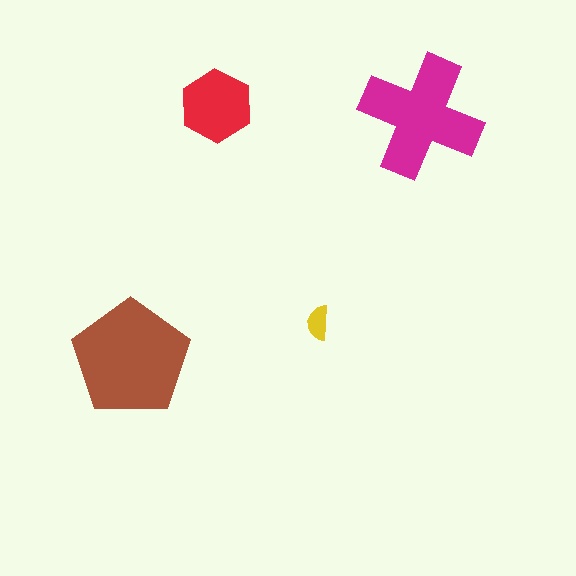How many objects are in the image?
There are 4 objects in the image.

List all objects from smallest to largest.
The yellow semicircle, the red hexagon, the magenta cross, the brown pentagon.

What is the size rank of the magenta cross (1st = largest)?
2nd.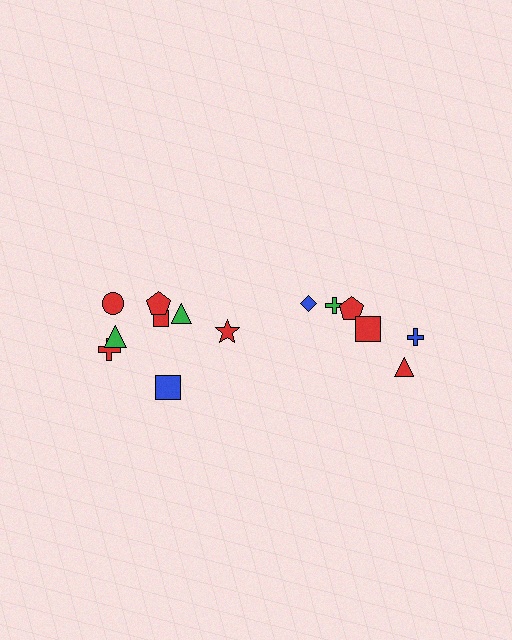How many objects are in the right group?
There are 6 objects.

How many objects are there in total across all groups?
There are 14 objects.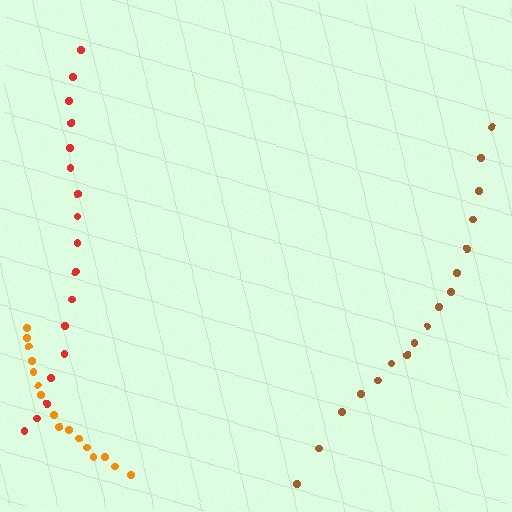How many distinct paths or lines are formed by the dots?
There are 3 distinct paths.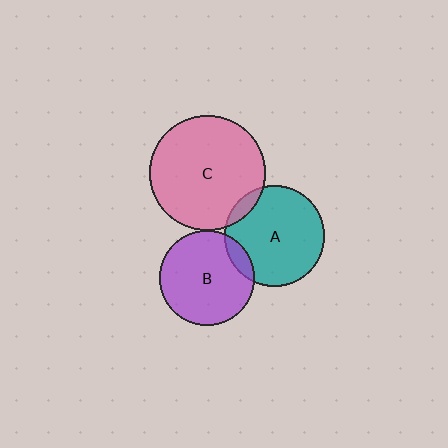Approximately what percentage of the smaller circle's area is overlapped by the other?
Approximately 10%.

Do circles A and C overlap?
Yes.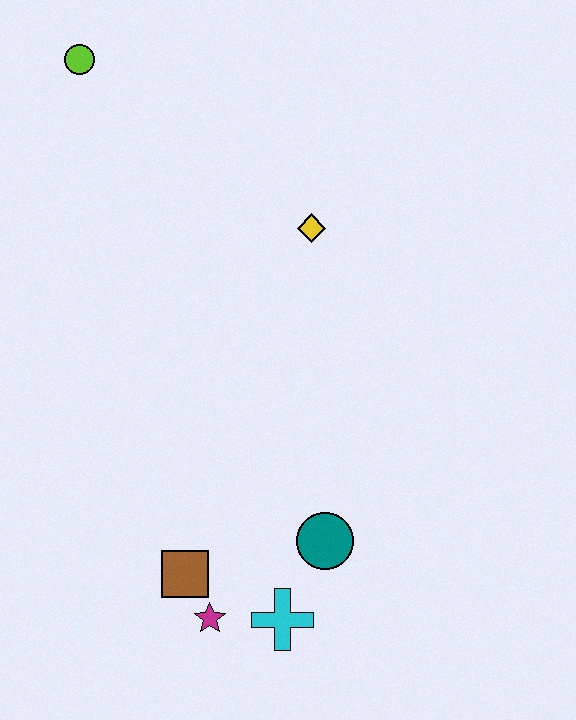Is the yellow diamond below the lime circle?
Yes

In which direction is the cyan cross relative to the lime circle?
The cyan cross is below the lime circle.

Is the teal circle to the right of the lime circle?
Yes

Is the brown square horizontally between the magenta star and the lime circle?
Yes